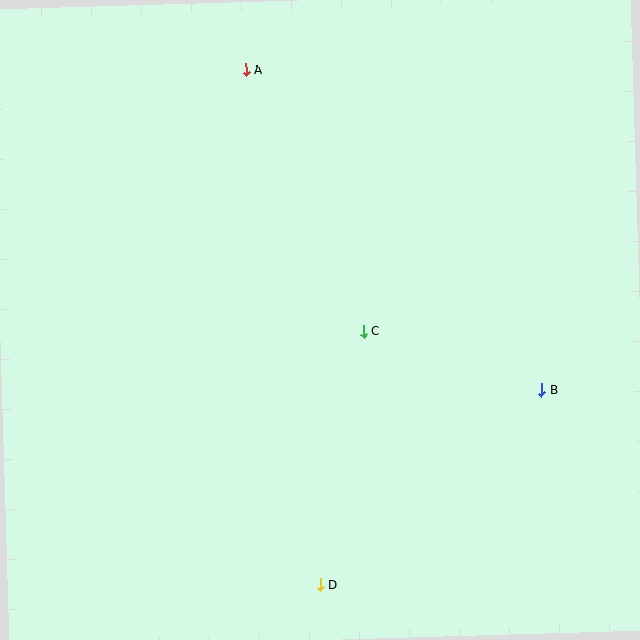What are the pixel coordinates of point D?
Point D is at (320, 585).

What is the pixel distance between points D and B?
The distance between D and B is 295 pixels.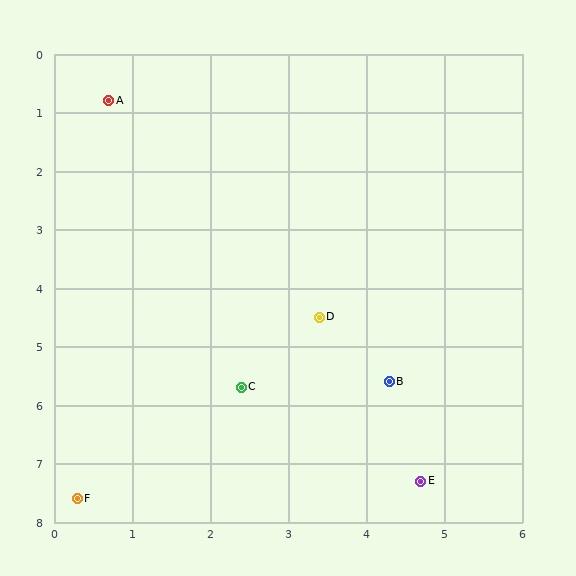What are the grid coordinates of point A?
Point A is at approximately (0.7, 0.8).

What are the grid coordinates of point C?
Point C is at approximately (2.4, 5.7).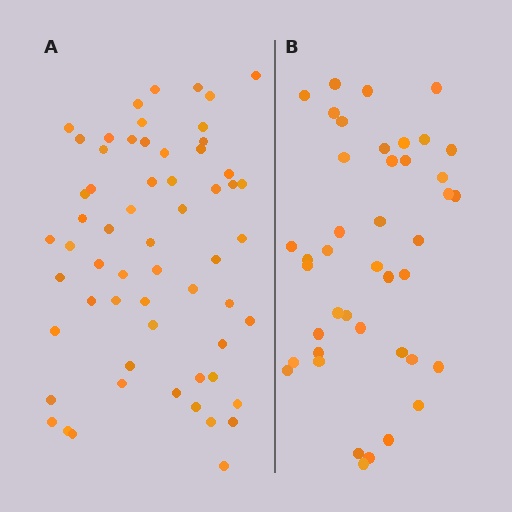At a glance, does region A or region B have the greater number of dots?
Region A (the left region) has more dots.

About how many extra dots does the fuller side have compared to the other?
Region A has approximately 20 more dots than region B.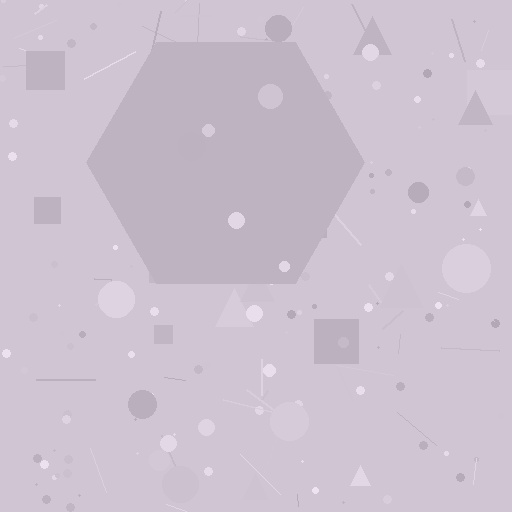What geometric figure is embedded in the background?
A hexagon is embedded in the background.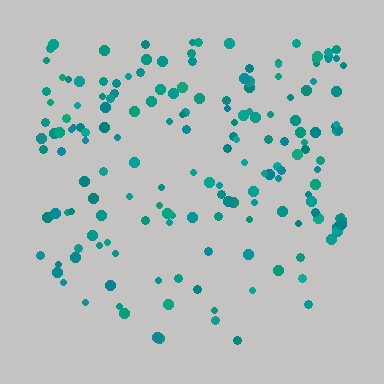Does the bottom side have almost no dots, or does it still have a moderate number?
Still a moderate number, just noticeably fewer than the top.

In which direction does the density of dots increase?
From bottom to top, with the top side densest.